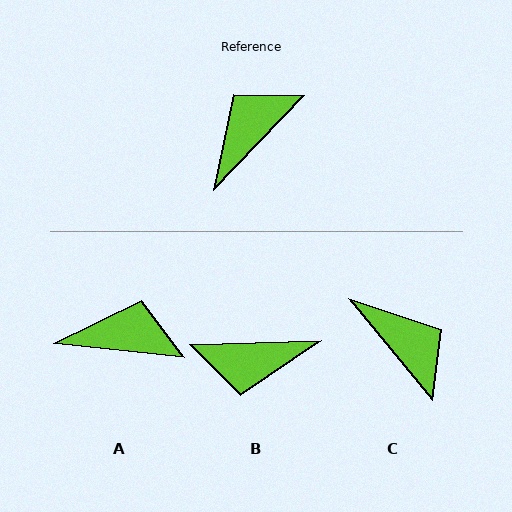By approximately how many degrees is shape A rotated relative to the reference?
Approximately 52 degrees clockwise.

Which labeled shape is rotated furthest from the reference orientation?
B, about 136 degrees away.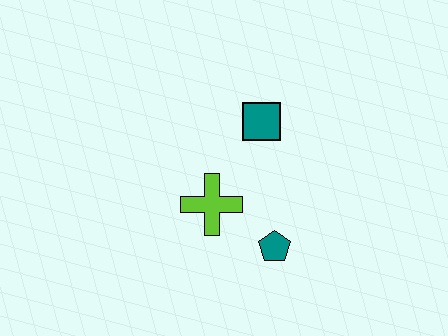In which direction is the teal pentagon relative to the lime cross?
The teal pentagon is to the right of the lime cross.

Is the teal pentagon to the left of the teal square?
No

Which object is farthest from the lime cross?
The teal square is farthest from the lime cross.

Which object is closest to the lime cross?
The teal pentagon is closest to the lime cross.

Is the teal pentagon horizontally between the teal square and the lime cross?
No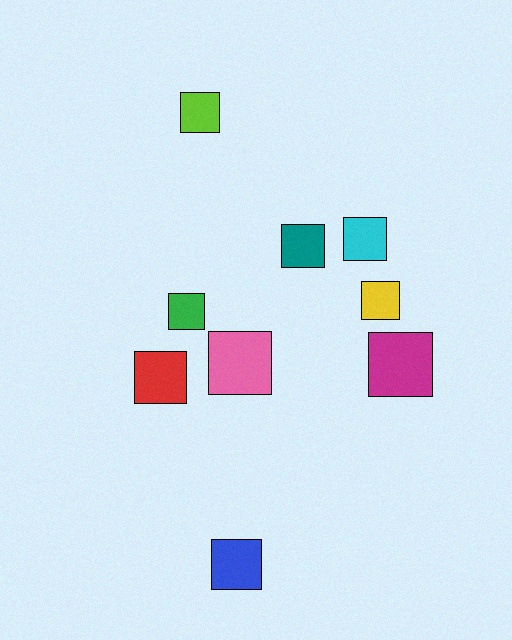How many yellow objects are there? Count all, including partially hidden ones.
There is 1 yellow object.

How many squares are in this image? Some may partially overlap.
There are 9 squares.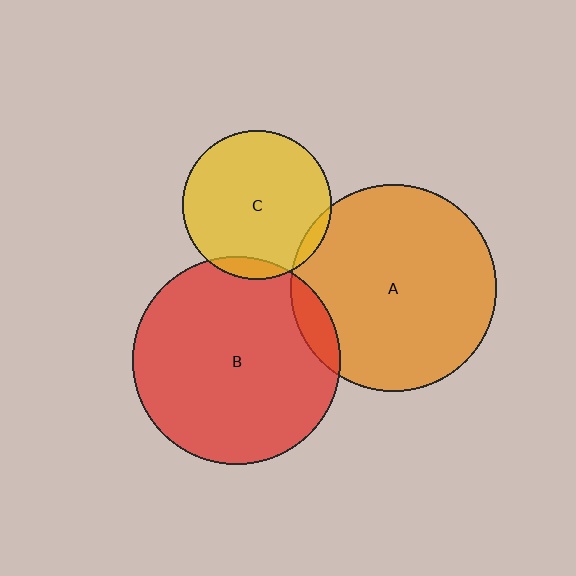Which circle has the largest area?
Circle B (red).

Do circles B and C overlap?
Yes.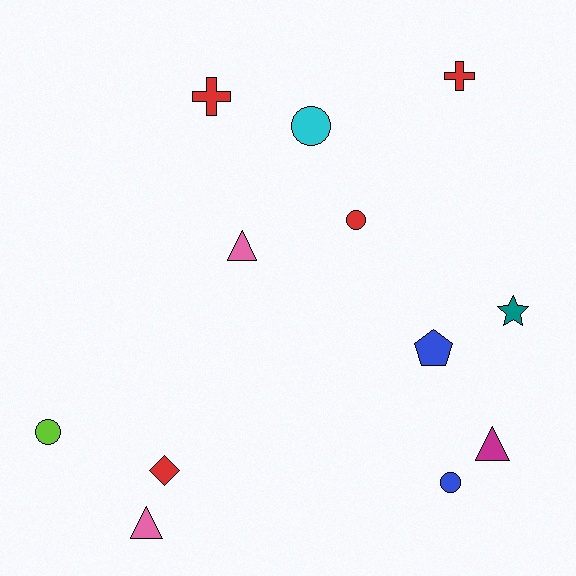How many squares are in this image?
There are no squares.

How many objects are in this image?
There are 12 objects.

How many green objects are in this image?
There are no green objects.